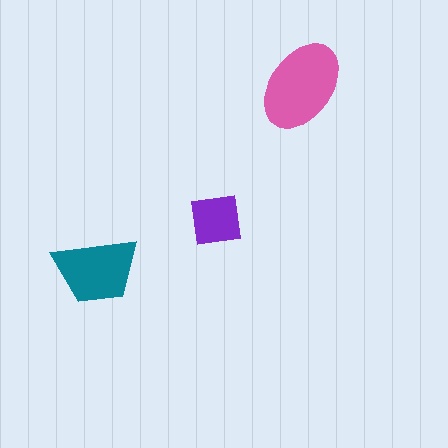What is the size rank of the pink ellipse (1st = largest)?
1st.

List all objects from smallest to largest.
The purple square, the teal trapezoid, the pink ellipse.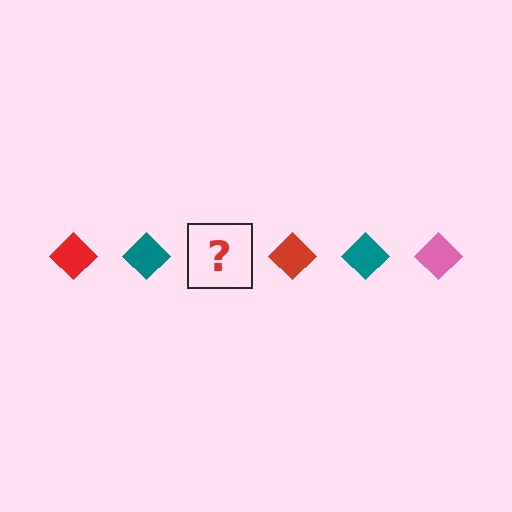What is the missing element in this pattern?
The missing element is a pink diamond.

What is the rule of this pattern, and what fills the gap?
The rule is that the pattern cycles through red, teal, pink diamonds. The gap should be filled with a pink diamond.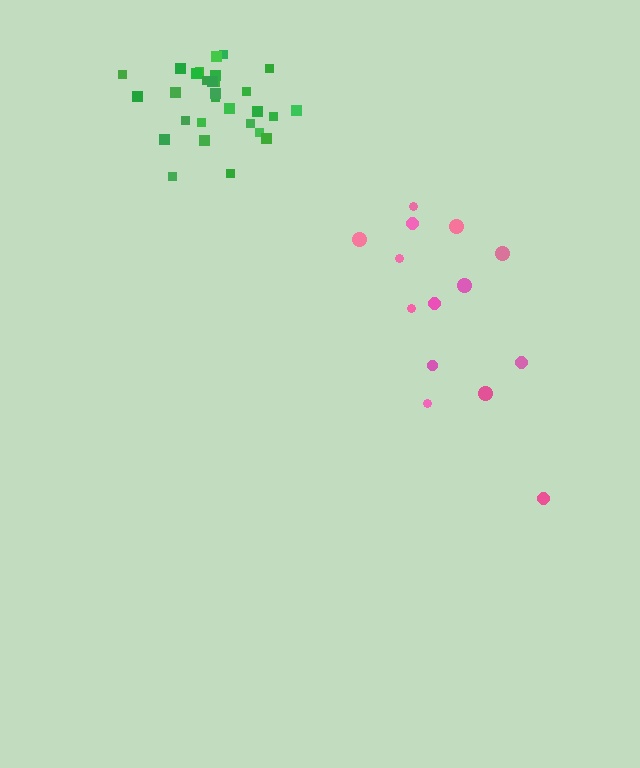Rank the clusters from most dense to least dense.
green, pink.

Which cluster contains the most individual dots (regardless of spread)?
Green (29).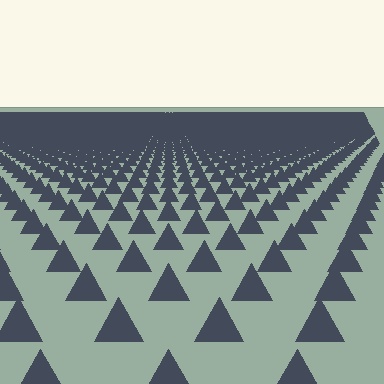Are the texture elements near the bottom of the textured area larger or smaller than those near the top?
Larger. Near the bottom, elements are closer to the viewer and appear at a bigger on-screen size.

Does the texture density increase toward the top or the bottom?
Density increases toward the top.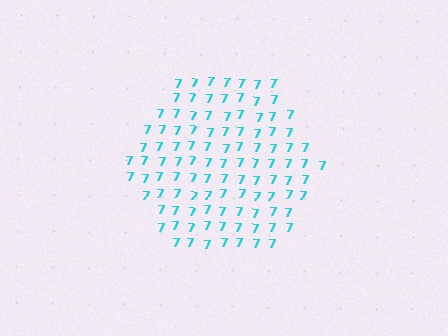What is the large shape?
The large shape is a hexagon.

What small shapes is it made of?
It is made of small digit 7's.